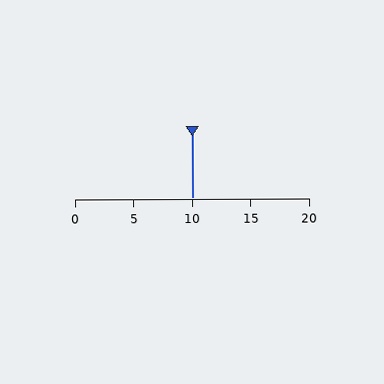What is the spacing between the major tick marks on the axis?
The major ticks are spaced 5 apart.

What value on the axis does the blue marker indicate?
The marker indicates approximately 10.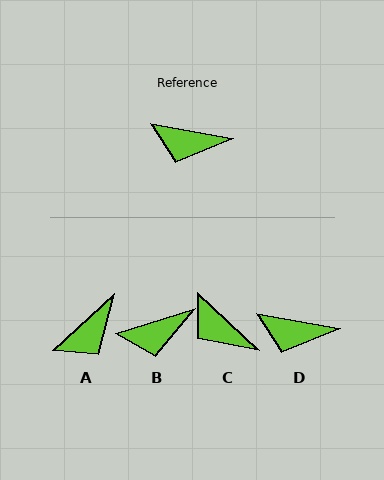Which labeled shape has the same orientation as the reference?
D.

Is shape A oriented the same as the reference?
No, it is off by about 53 degrees.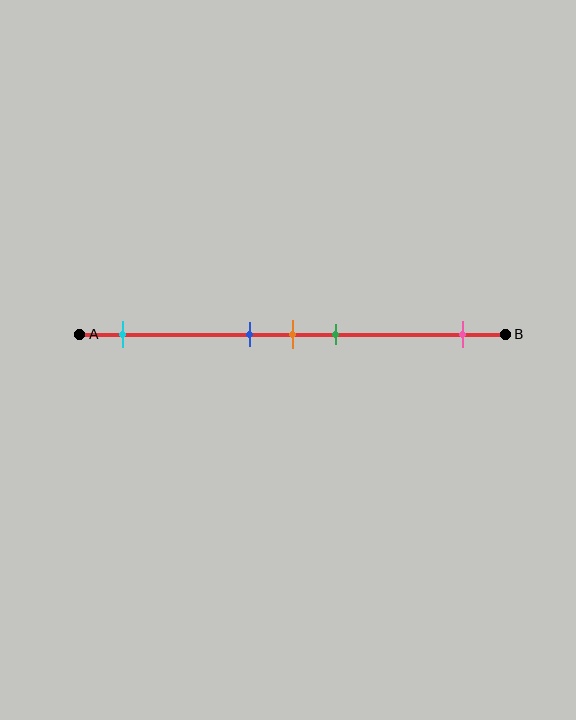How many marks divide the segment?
There are 5 marks dividing the segment.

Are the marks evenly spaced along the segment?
No, the marks are not evenly spaced.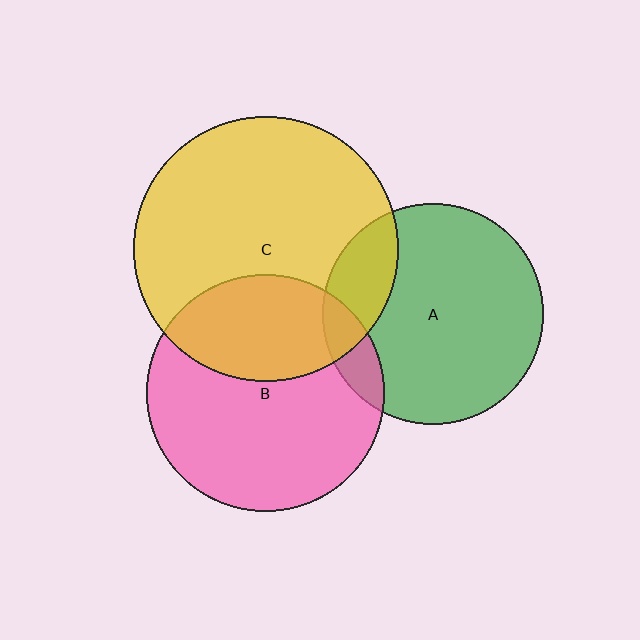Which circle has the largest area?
Circle C (yellow).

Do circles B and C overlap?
Yes.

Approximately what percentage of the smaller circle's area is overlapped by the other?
Approximately 35%.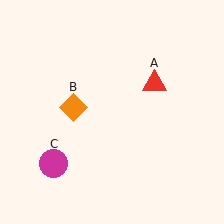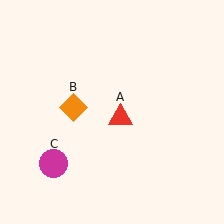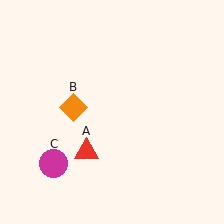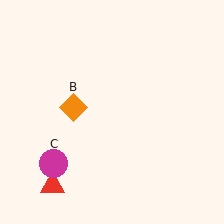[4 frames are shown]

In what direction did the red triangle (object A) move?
The red triangle (object A) moved down and to the left.